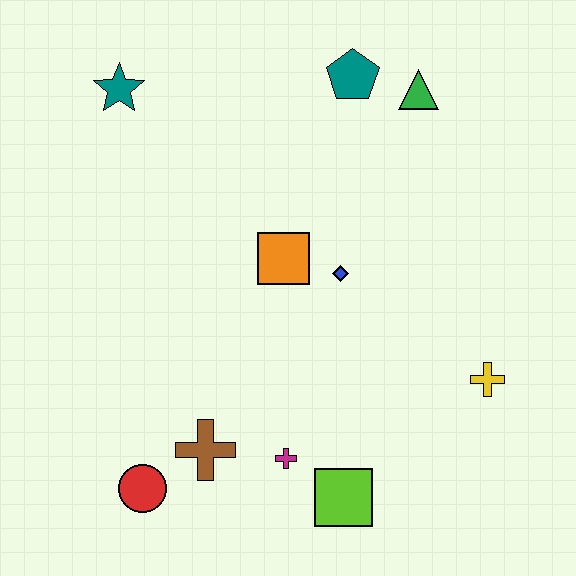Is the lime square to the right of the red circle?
Yes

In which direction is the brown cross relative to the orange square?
The brown cross is below the orange square.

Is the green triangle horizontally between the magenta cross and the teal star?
No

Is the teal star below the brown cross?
No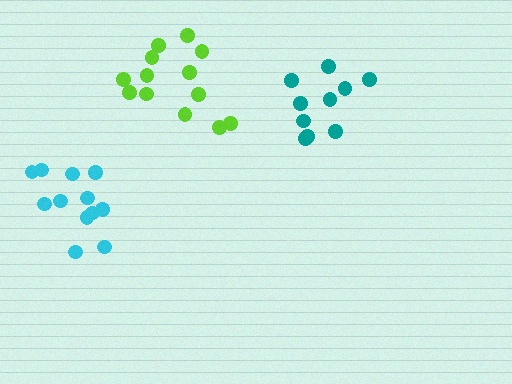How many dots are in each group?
Group 1: 13 dots, Group 2: 12 dots, Group 3: 10 dots (35 total).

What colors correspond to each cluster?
The clusters are colored: lime, cyan, teal.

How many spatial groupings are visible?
There are 3 spatial groupings.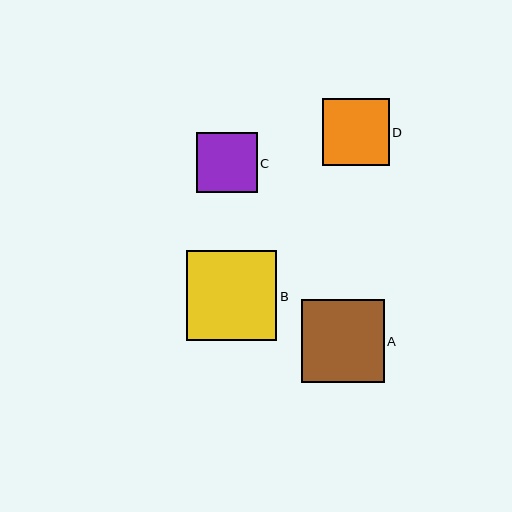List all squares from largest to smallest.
From largest to smallest: B, A, D, C.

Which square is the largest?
Square B is the largest with a size of approximately 90 pixels.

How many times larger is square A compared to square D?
Square A is approximately 1.2 times the size of square D.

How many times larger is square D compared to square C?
Square D is approximately 1.1 times the size of square C.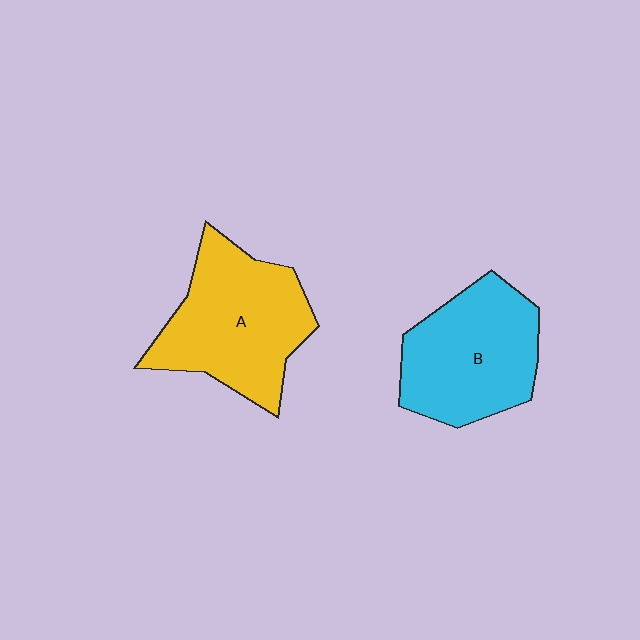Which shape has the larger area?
Shape A (yellow).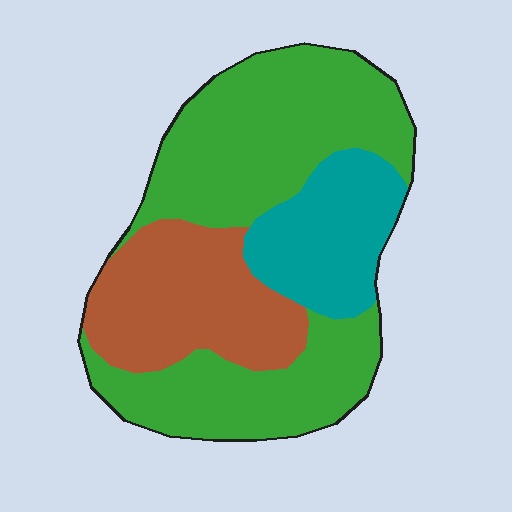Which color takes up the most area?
Green, at roughly 55%.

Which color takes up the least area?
Teal, at roughly 20%.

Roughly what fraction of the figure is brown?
Brown takes up about one quarter (1/4) of the figure.